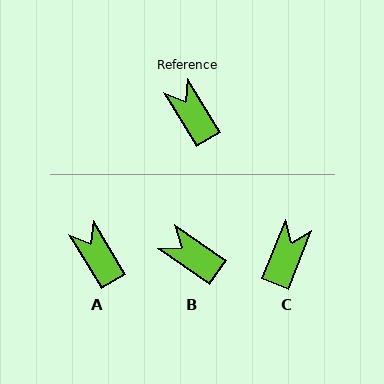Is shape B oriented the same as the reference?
No, it is off by about 24 degrees.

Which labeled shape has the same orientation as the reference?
A.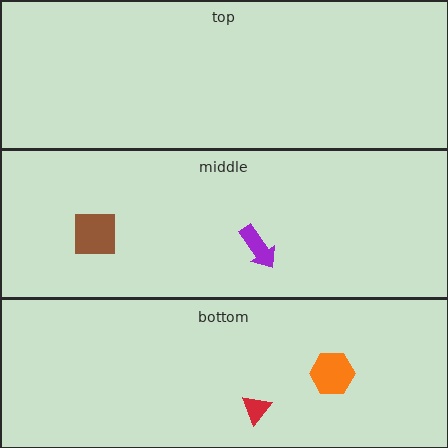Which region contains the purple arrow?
The middle region.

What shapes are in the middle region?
The purple arrow, the brown square.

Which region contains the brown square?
The middle region.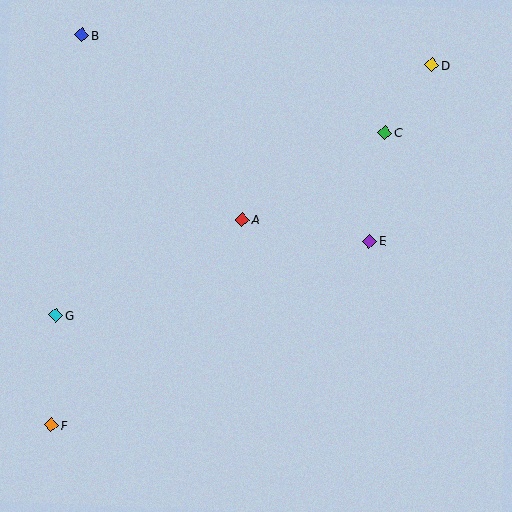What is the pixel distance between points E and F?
The distance between E and F is 368 pixels.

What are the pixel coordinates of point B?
Point B is at (82, 35).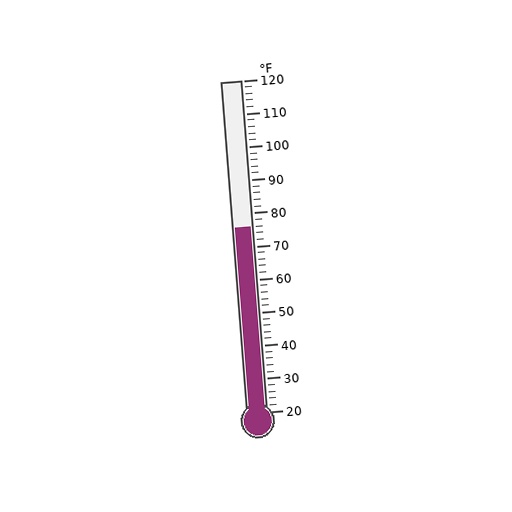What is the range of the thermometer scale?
The thermometer scale ranges from 20°F to 120°F.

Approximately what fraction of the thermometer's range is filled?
The thermometer is filled to approximately 55% of its range.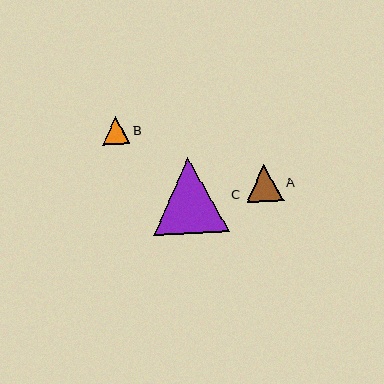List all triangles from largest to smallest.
From largest to smallest: C, A, B.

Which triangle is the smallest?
Triangle B is the smallest with a size of approximately 28 pixels.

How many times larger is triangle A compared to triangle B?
Triangle A is approximately 1.3 times the size of triangle B.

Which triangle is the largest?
Triangle C is the largest with a size of approximately 76 pixels.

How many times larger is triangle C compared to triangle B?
Triangle C is approximately 2.7 times the size of triangle B.